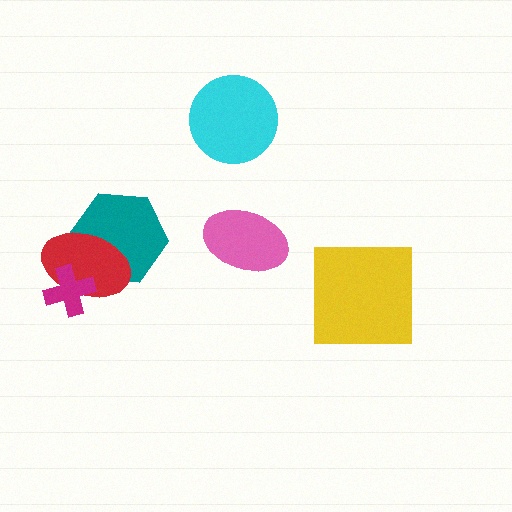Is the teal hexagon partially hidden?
Yes, it is partially covered by another shape.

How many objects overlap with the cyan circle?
0 objects overlap with the cyan circle.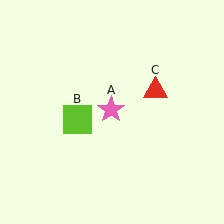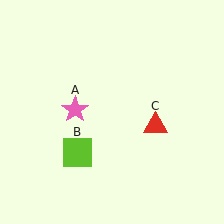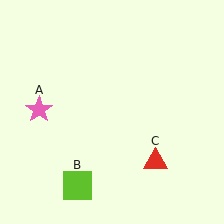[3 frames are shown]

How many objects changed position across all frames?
3 objects changed position: pink star (object A), lime square (object B), red triangle (object C).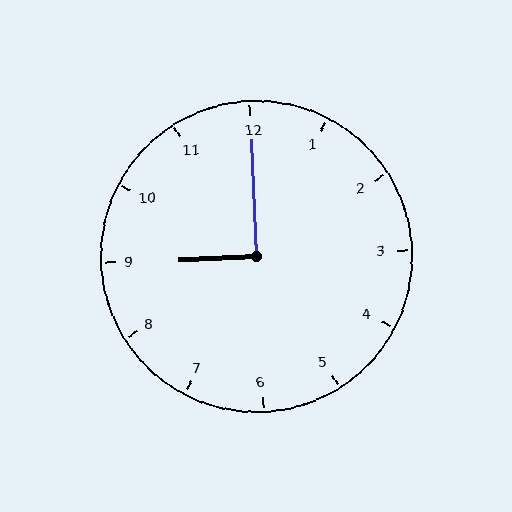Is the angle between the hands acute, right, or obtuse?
It is right.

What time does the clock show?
9:00.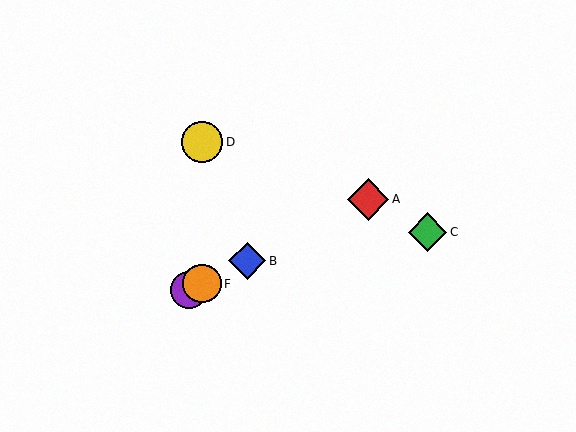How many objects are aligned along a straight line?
4 objects (A, B, E, F) are aligned along a straight line.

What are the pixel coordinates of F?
Object F is at (202, 284).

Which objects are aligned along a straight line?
Objects A, B, E, F are aligned along a straight line.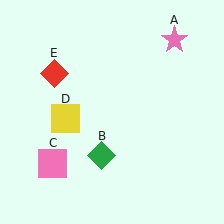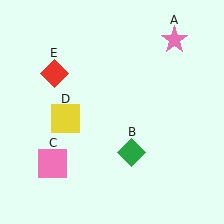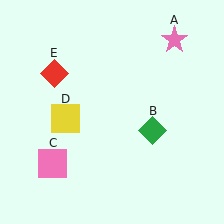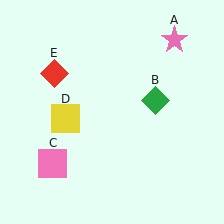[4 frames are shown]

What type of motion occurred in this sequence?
The green diamond (object B) rotated counterclockwise around the center of the scene.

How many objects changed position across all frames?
1 object changed position: green diamond (object B).